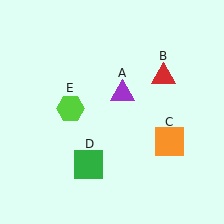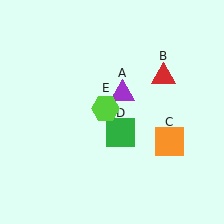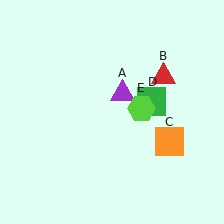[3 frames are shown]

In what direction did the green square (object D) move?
The green square (object D) moved up and to the right.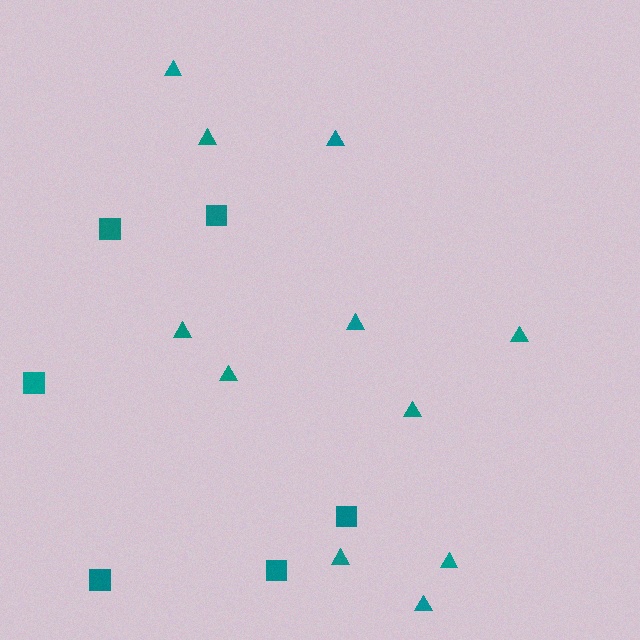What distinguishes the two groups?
There are 2 groups: one group of triangles (11) and one group of squares (6).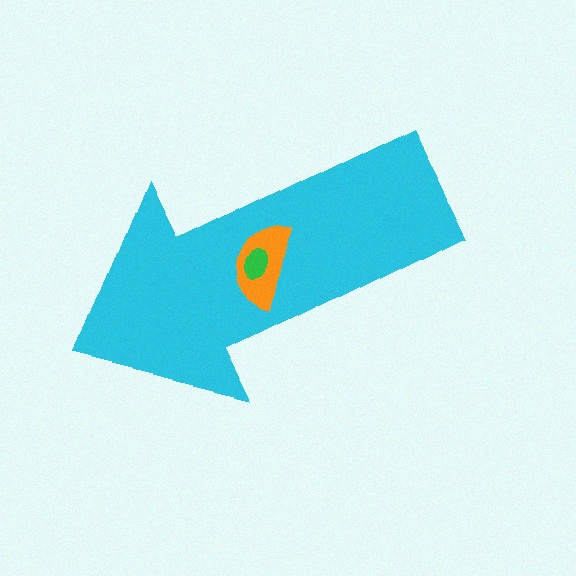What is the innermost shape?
The green ellipse.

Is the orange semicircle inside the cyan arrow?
Yes.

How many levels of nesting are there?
3.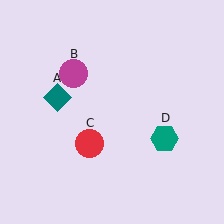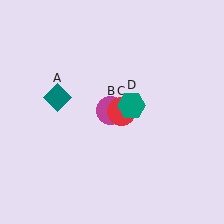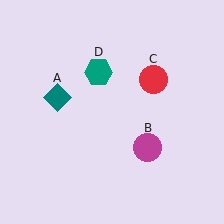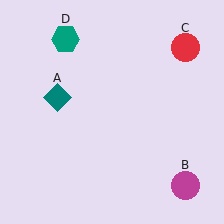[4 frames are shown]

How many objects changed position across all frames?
3 objects changed position: magenta circle (object B), red circle (object C), teal hexagon (object D).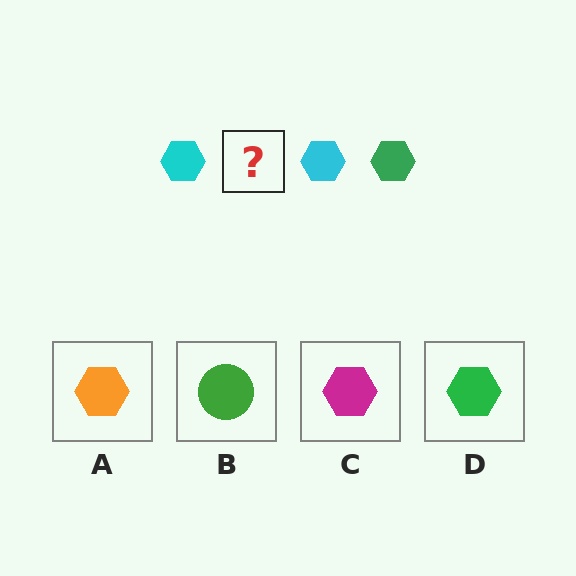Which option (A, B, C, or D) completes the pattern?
D.